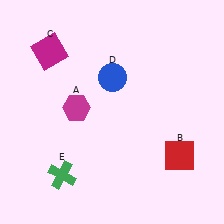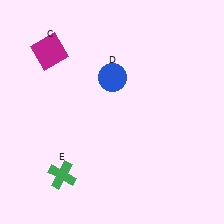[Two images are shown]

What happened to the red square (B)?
The red square (B) was removed in Image 2. It was in the bottom-right area of Image 1.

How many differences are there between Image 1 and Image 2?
There are 2 differences between the two images.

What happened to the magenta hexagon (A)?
The magenta hexagon (A) was removed in Image 2. It was in the top-left area of Image 1.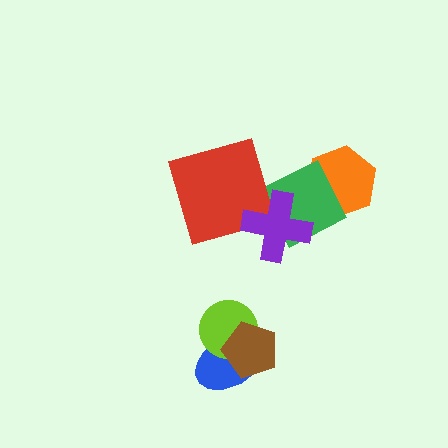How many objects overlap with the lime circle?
2 objects overlap with the lime circle.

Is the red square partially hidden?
Yes, it is partially covered by another shape.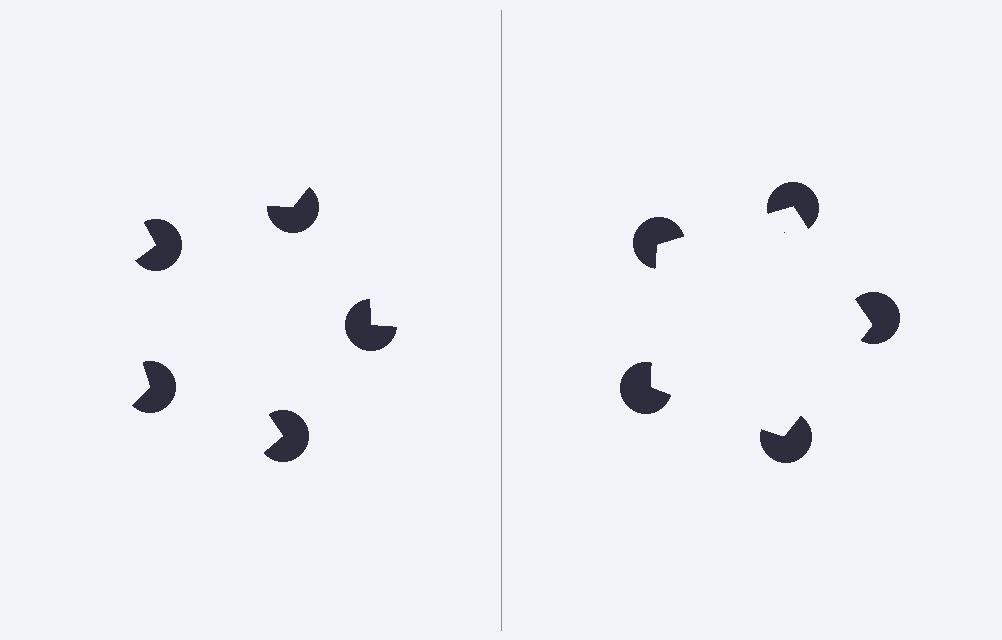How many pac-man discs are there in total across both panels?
10 — 5 on each side.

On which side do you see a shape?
An illusory pentagon appears on the right side. On the left side the wedge cuts are rotated, so no coherent shape forms.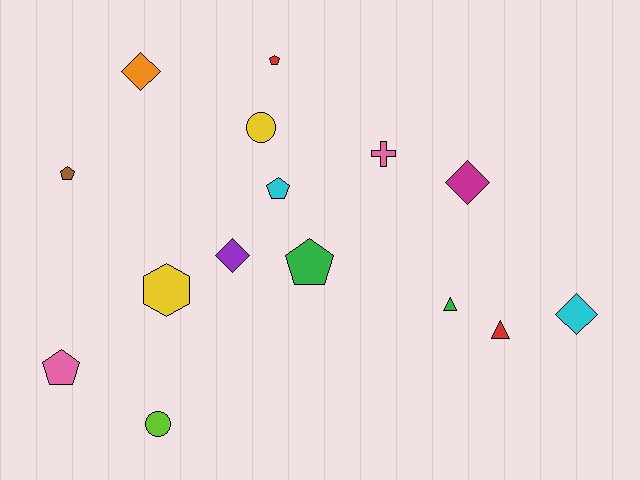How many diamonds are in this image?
There are 4 diamonds.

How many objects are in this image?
There are 15 objects.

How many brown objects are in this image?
There is 1 brown object.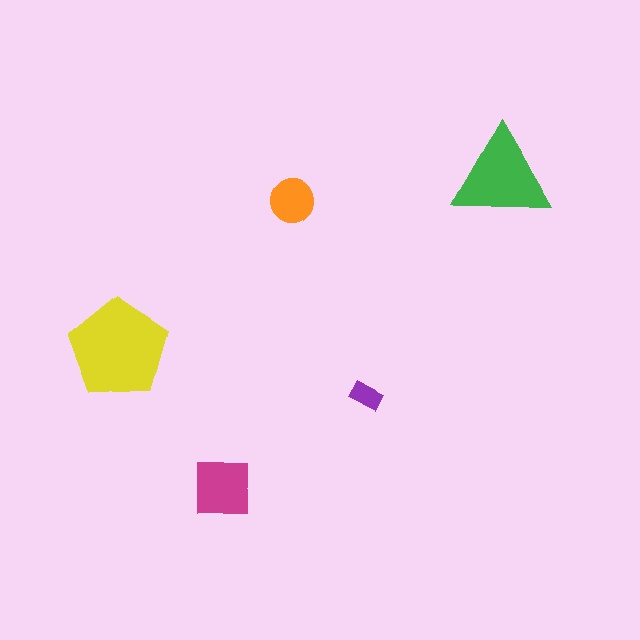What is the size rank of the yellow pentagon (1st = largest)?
1st.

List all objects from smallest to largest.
The purple rectangle, the orange circle, the magenta square, the green triangle, the yellow pentagon.